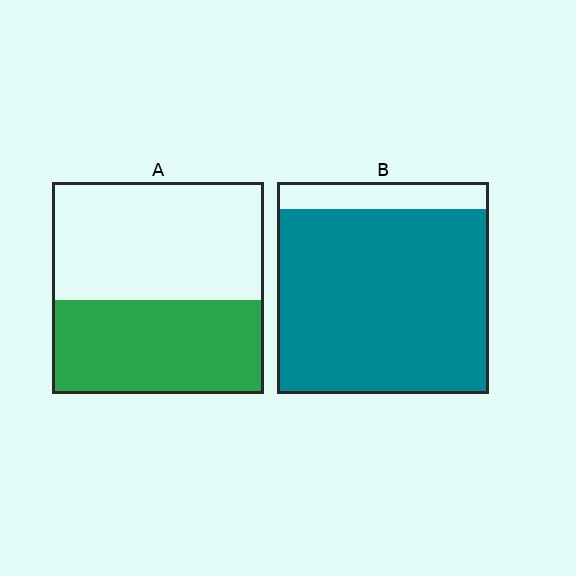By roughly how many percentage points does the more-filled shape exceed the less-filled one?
By roughly 45 percentage points (B over A).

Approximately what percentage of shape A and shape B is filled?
A is approximately 45% and B is approximately 85%.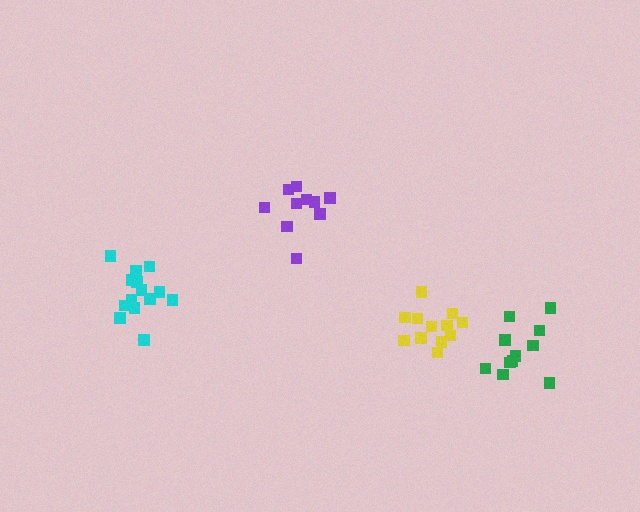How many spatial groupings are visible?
There are 4 spatial groupings.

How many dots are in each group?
Group 1: 11 dots, Group 2: 10 dots, Group 3: 12 dots, Group 4: 14 dots (47 total).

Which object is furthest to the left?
The cyan cluster is leftmost.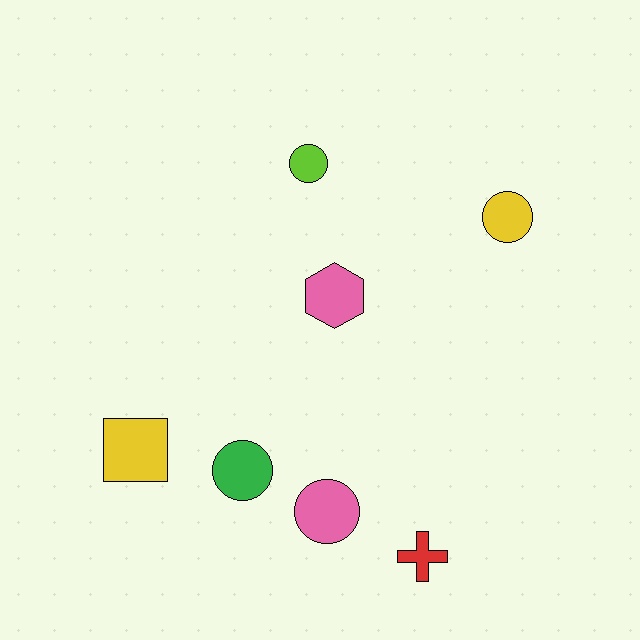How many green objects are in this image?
There is 1 green object.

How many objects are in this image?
There are 7 objects.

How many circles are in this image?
There are 4 circles.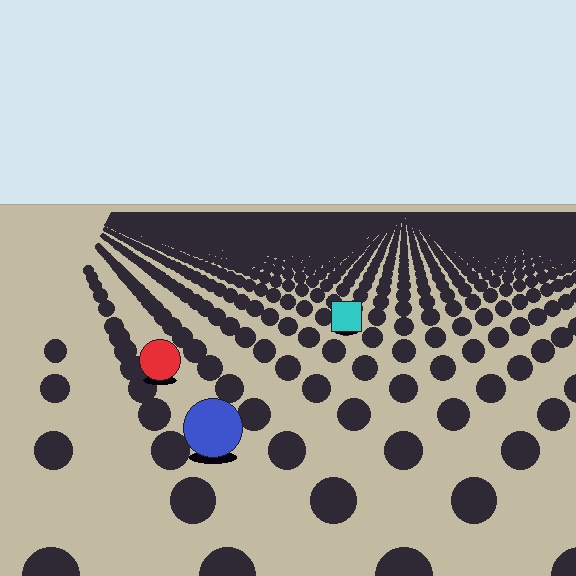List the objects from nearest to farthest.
From nearest to farthest: the blue circle, the red circle, the cyan square.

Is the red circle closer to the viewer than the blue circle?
No. The blue circle is closer — you can tell from the texture gradient: the ground texture is coarser near it.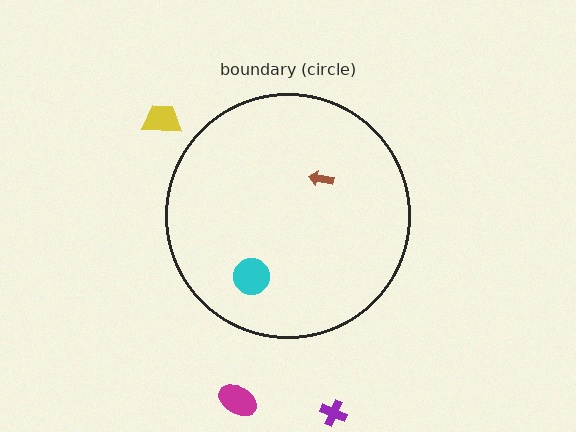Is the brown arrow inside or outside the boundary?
Inside.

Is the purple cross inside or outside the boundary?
Outside.